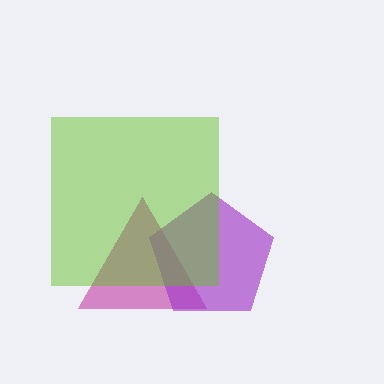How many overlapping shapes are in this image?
There are 3 overlapping shapes in the image.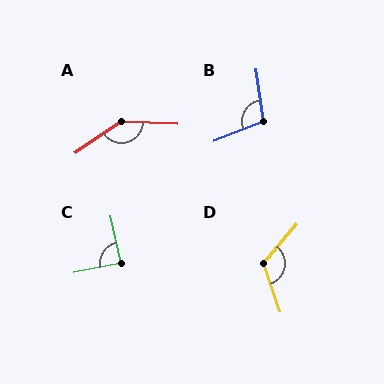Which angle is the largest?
A, at approximately 143 degrees.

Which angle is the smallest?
C, at approximately 89 degrees.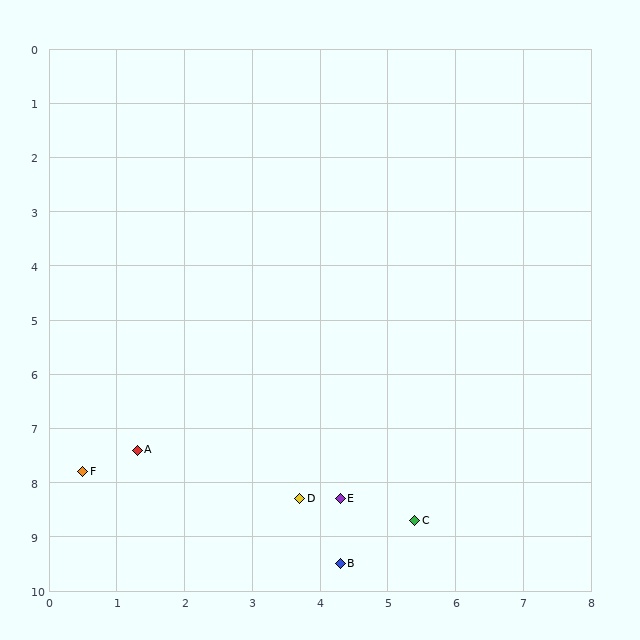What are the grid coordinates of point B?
Point B is at approximately (4.3, 9.5).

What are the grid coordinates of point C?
Point C is at approximately (5.4, 8.7).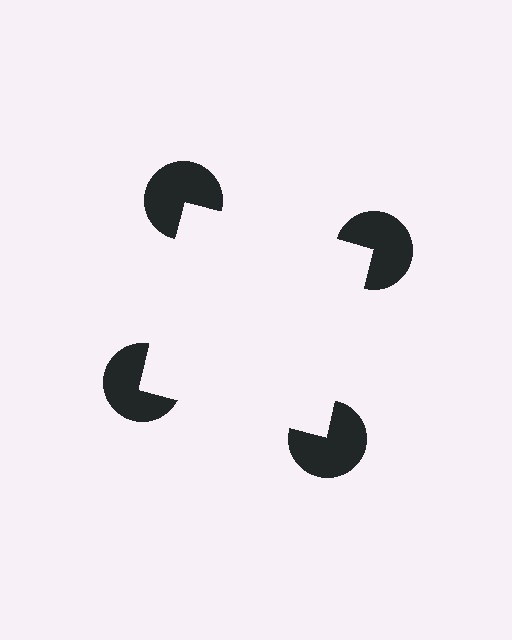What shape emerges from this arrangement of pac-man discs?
An illusory square — its edges are inferred from the aligned wedge cuts in the pac-man discs, not physically drawn.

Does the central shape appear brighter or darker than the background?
It typically appears slightly brighter than the background, even though no actual brightness change is drawn.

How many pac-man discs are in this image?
There are 4 — one at each vertex of the illusory square.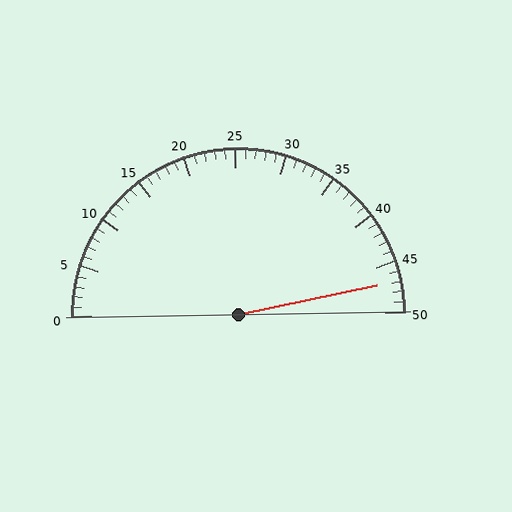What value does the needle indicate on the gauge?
The needle indicates approximately 47.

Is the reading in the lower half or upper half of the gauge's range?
The reading is in the upper half of the range (0 to 50).